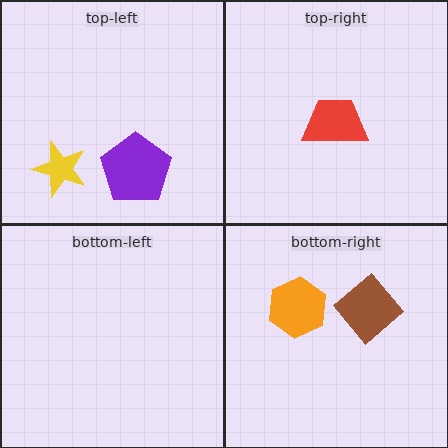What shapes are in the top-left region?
The yellow star, the purple pentagon.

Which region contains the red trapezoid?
The top-right region.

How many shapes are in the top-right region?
1.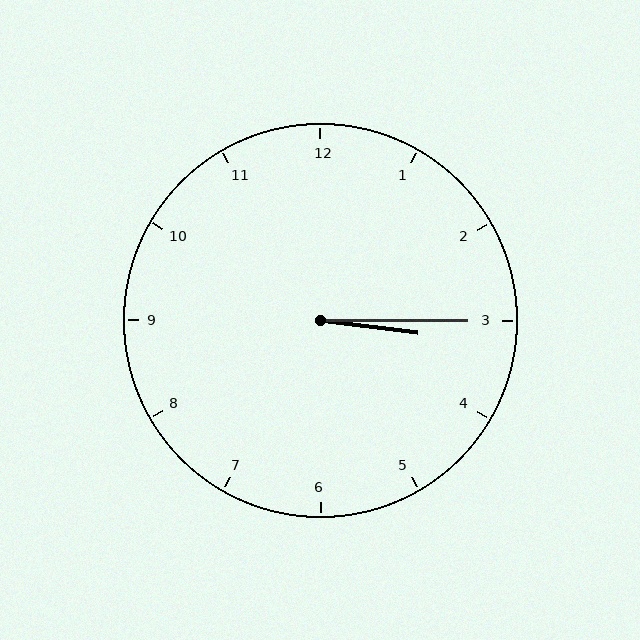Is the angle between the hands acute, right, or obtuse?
It is acute.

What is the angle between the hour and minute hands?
Approximately 8 degrees.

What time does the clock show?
3:15.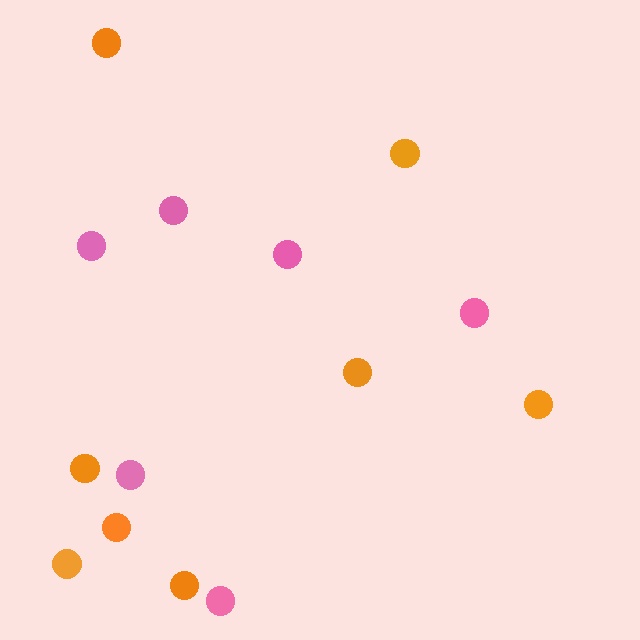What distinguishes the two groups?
There are 2 groups: one group of pink circles (6) and one group of orange circles (8).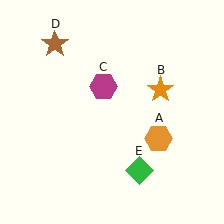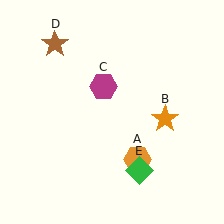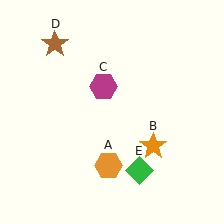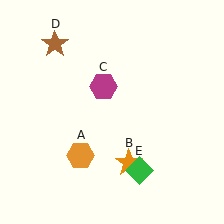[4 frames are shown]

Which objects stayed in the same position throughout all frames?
Magenta hexagon (object C) and brown star (object D) and green diamond (object E) remained stationary.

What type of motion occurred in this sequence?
The orange hexagon (object A), orange star (object B) rotated clockwise around the center of the scene.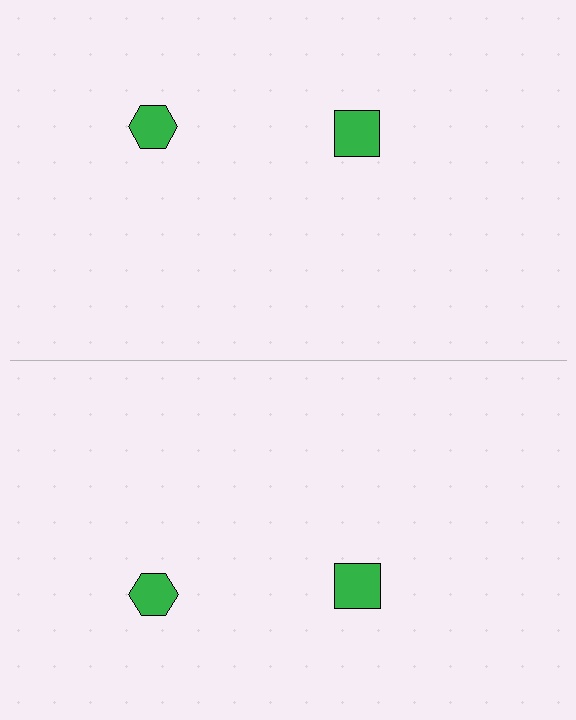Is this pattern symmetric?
Yes, this pattern has bilateral (reflection) symmetry.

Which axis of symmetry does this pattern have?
The pattern has a horizontal axis of symmetry running through the center of the image.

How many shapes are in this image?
There are 4 shapes in this image.